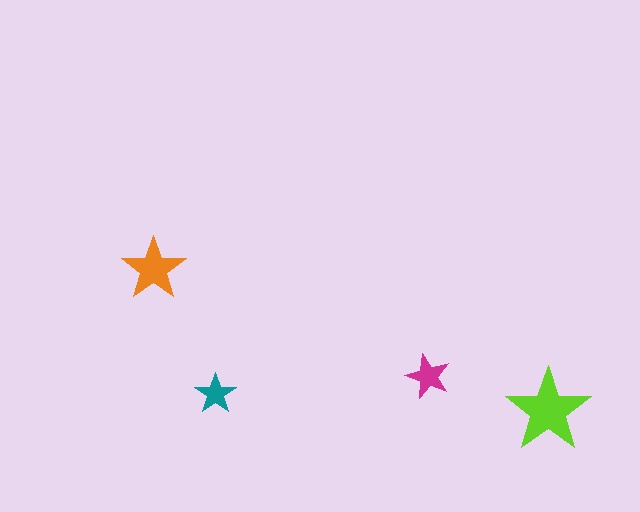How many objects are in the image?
There are 4 objects in the image.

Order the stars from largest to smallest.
the lime one, the orange one, the magenta one, the teal one.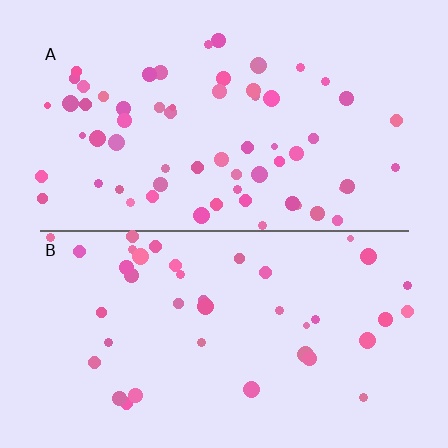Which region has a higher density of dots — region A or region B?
A (the top).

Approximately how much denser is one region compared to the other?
Approximately 1.6× — region A over region B.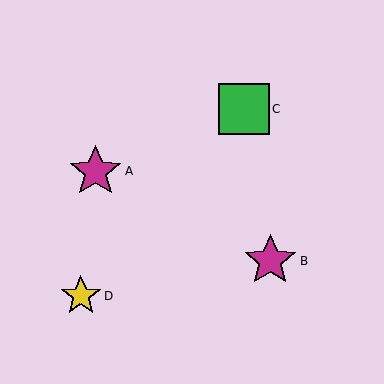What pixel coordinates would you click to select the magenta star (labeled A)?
Click at (96, 171) to select the magenta star A.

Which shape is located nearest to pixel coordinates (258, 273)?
The magenta star (labeled B) at (270, 261) is nearest to that location.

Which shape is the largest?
The magenta star (labeled B) is the largest.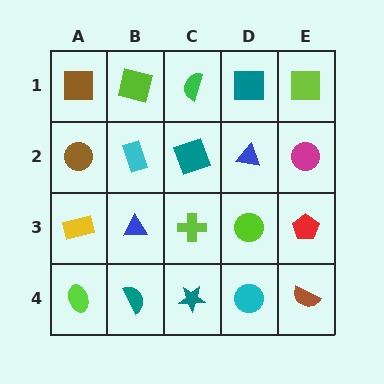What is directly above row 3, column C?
A teal square.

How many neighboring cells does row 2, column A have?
3.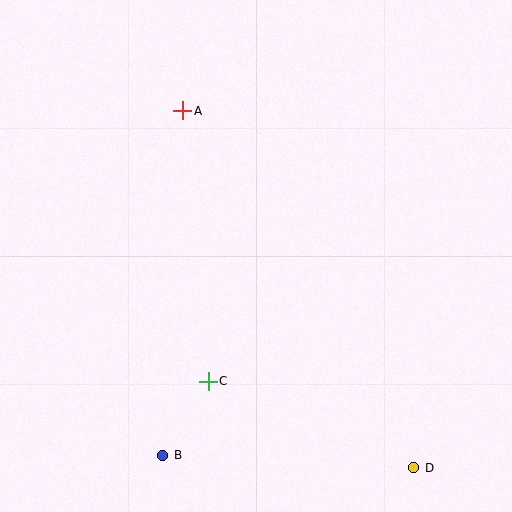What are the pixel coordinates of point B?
Point B is at (163, 455).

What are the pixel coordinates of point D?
Point D is at (414, 468).